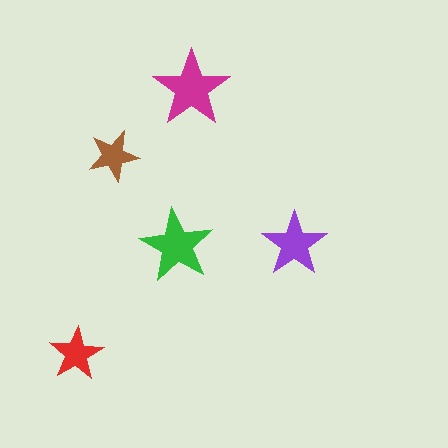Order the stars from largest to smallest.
the magenta one, the green one, the purple one, the red one, the brown one.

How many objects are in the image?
There are 5 objects in the image.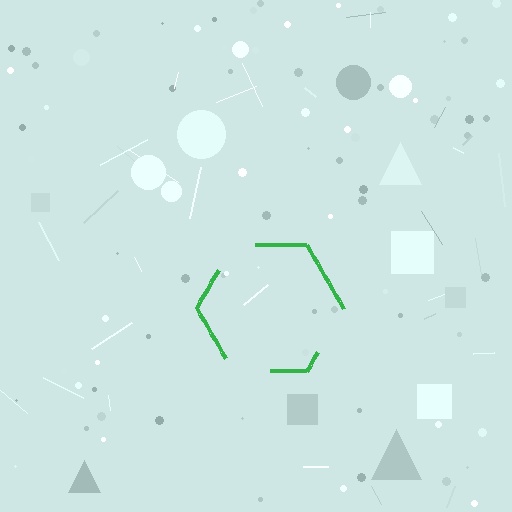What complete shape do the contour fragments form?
The contour fragments form a hexagon.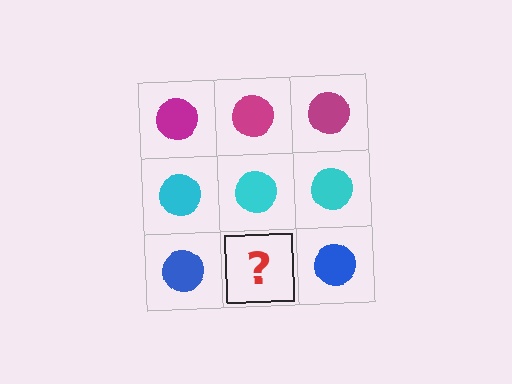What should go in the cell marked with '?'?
The missing cell should contain a blue circle.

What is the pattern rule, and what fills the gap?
The rule is that each row has a consistent color. The gap should be filled with a blue circle.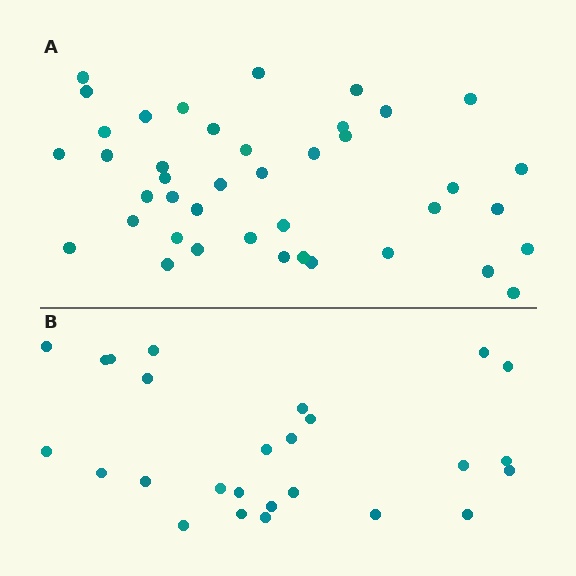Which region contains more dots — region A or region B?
Region A (the top region) has more dots.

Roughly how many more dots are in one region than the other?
Region A has approximately 15 more dots than region B.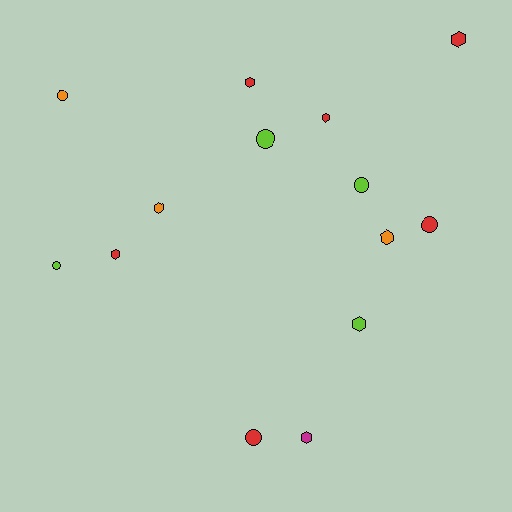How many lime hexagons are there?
There is 1 lime hexagon.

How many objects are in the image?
There are 14 objects.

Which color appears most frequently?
Red, with 6 objects.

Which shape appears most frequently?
Hexagon, with 8 objects.